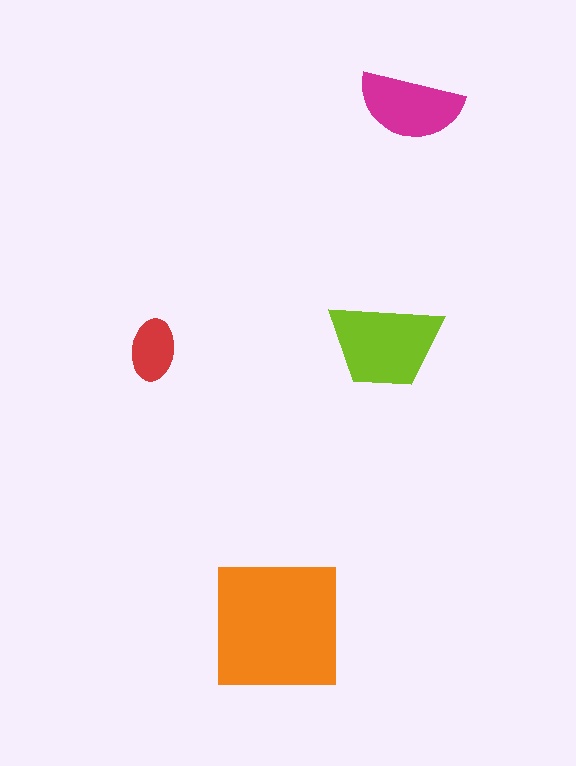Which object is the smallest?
The red ellipse.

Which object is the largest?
The orange square.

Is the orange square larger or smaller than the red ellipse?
Larger.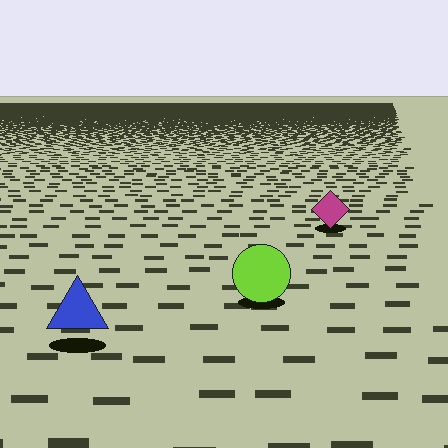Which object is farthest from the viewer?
The magenta diamond is farthest from the viewer. It appears smaller and the ground texture around it is denser.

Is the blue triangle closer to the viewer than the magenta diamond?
Yes. The blue triangle is closer — you can tell from the texture gradient: the ground texture is coarser near it.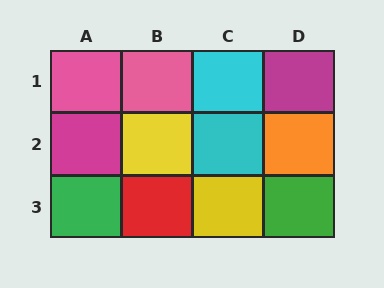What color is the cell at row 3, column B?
Red.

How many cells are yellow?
2 cells are yellow.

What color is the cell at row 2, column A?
Magenta.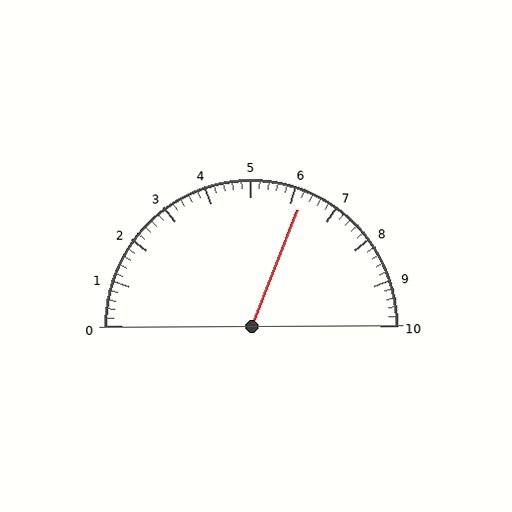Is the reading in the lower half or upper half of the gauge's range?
The reading is in the upper half of the range (0 to 10).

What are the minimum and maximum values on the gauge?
The gauge ranges from 0 to 10.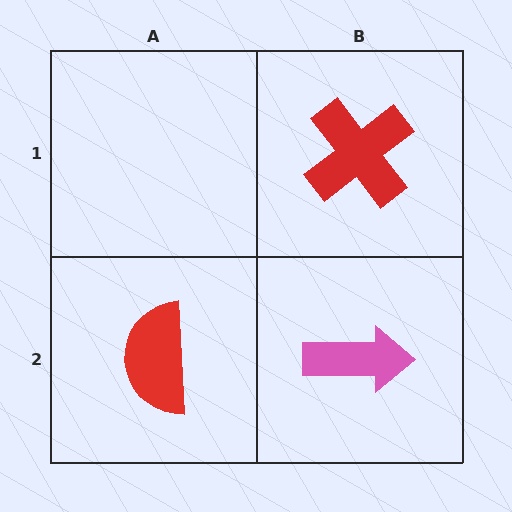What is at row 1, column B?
A red cross.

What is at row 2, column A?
A red semicircle.